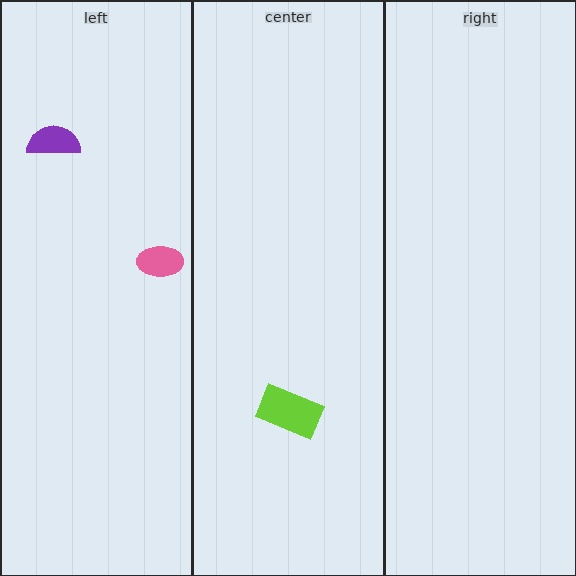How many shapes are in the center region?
1.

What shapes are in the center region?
The lime rectangle.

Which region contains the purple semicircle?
The left region.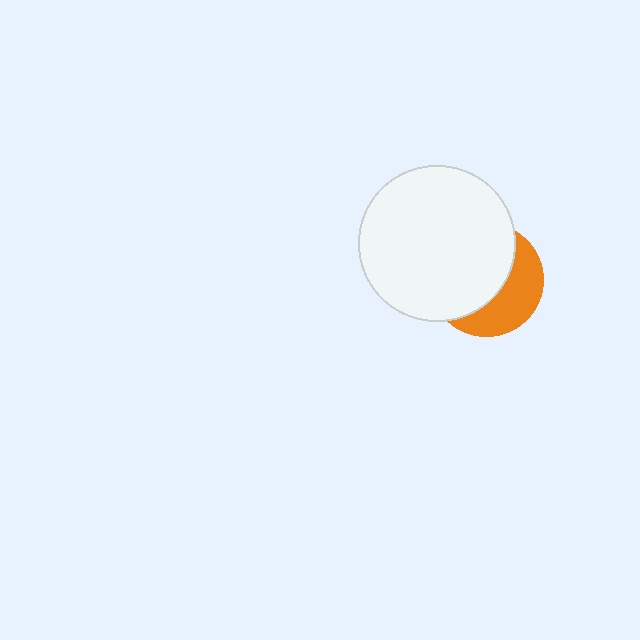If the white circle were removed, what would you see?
You would see the complete orange circle.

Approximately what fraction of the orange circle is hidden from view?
Roughly 61% of the orange circle is hidden behind the white circle.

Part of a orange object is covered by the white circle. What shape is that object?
It is a circle.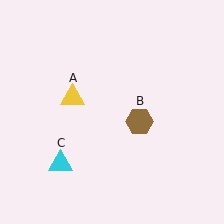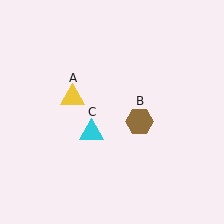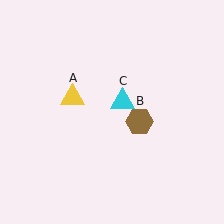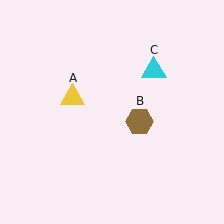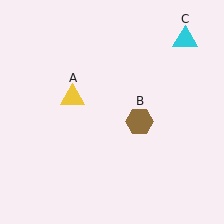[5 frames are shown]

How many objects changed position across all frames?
1 object changed position: cyan triangle (object C).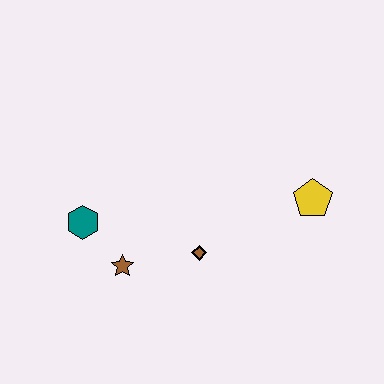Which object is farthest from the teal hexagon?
The yellow pentagon is farthest from the teal hexagon.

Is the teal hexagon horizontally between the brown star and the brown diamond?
No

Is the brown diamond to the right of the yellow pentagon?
No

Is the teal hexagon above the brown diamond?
Yes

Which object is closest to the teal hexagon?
The brown star is closest to the teal hexagon.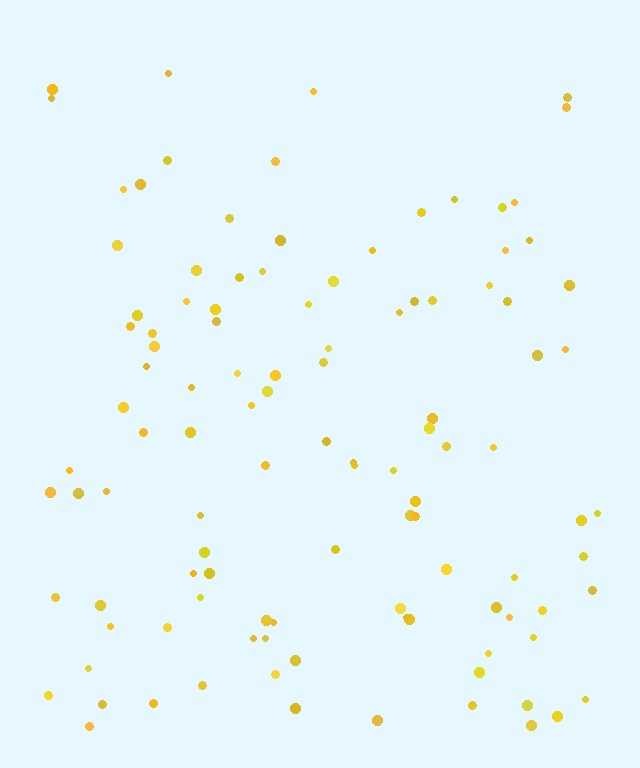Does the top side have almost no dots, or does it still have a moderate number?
Still a moderate number, just noticeably fewer than the bottom.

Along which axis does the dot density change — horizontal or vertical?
Vertical.